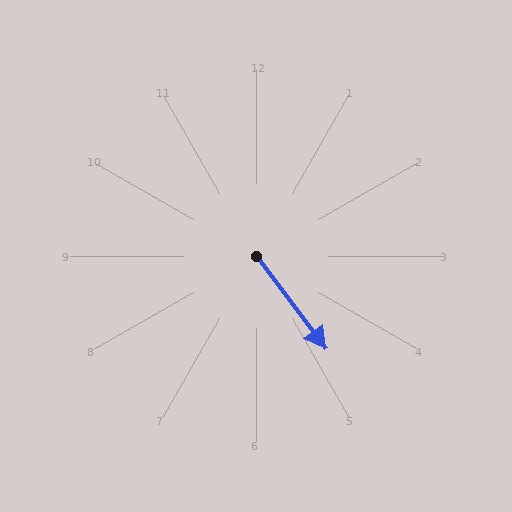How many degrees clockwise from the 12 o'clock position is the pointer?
Approximately 143 degrees.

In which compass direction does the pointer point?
Southeast.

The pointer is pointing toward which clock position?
Roughly 5 o'clock.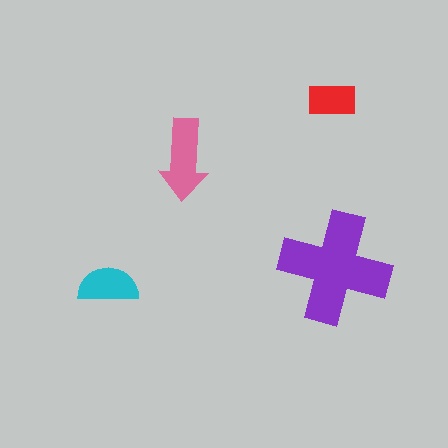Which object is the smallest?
The red rectangle.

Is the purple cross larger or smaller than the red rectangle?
Larger.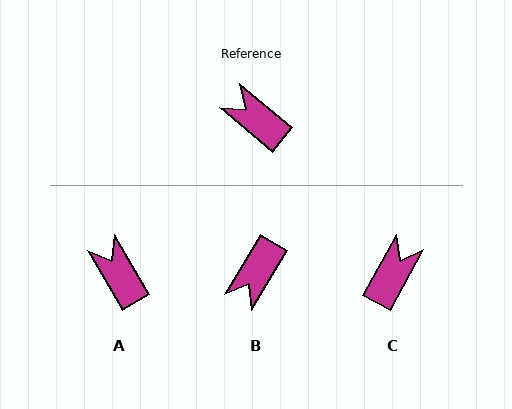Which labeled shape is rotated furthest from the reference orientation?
B, about 99 degrees away.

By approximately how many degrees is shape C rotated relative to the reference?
Approximately 79 degrees clockwise.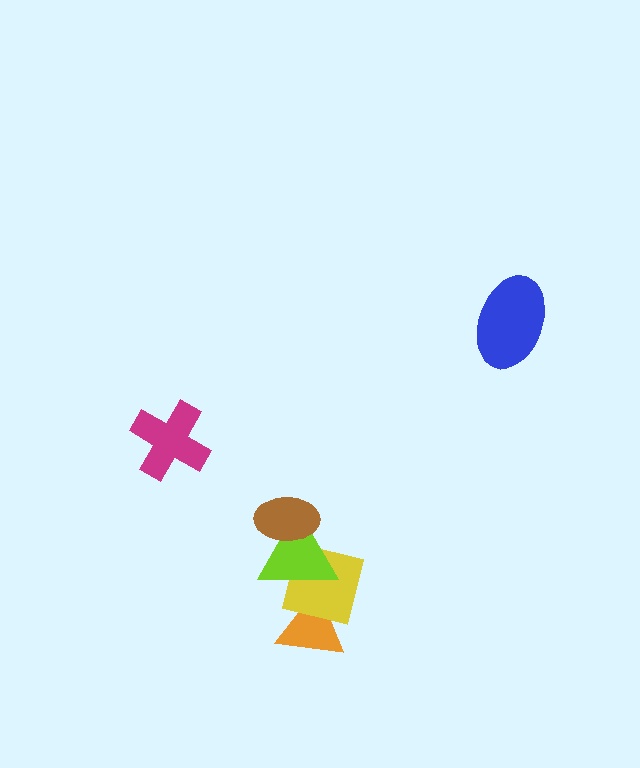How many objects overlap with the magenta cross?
0 objects overlap with the magenta cross.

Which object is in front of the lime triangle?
The brown ellipse is in front of the lime triangle.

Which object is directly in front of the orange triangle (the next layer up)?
The yellow square is directly in front of the orange triangle.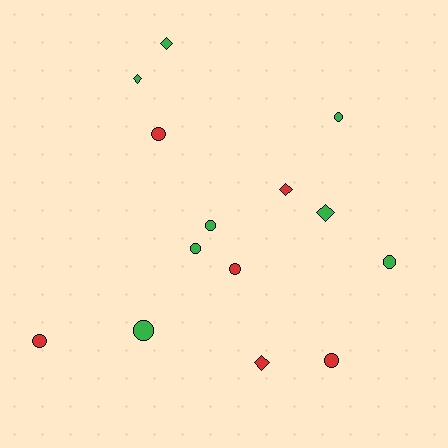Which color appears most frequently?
Green, with 8 objects.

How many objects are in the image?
There are 14 objects.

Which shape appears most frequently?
Circle, with 9 objects.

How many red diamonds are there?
There are 2 red diamonds.